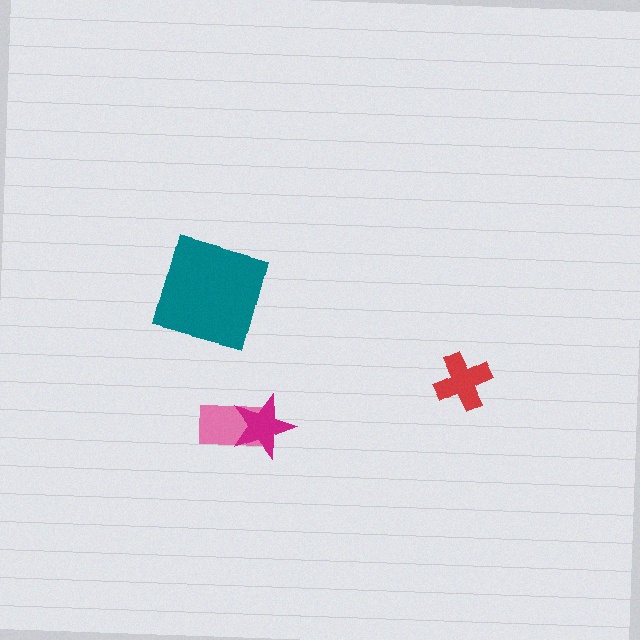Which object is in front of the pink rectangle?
The magenta star is in front of the pink rectangle.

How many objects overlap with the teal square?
0 objects overlap with the teal square.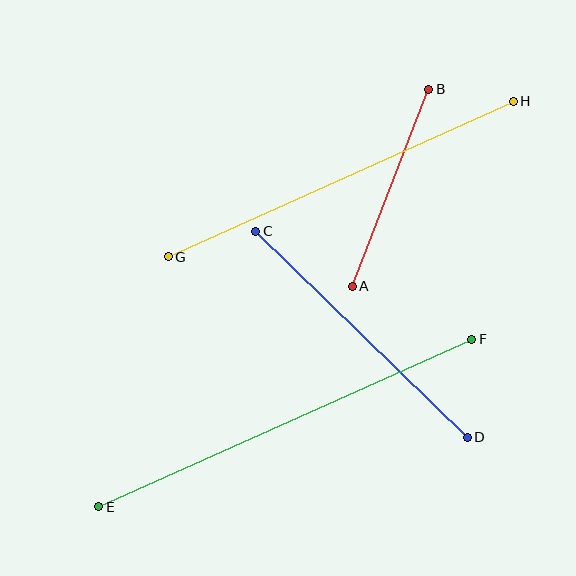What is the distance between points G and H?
The distance is approximately 378 pixels.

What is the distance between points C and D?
The distance is approximately 295 pixels.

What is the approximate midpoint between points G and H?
The midpoint is at approximately (341, 179) pixels.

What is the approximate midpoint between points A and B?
The midpoint is at approximately (391, 188) pixels.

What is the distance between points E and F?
The distance is approximately 409 pixels.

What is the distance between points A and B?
The distance is approximately 211 pixels.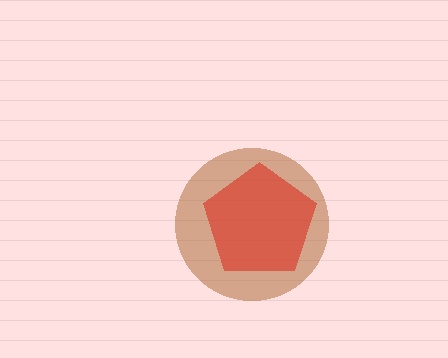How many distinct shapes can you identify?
There are 2 distinct shapes: a brown circle, a red pentagon.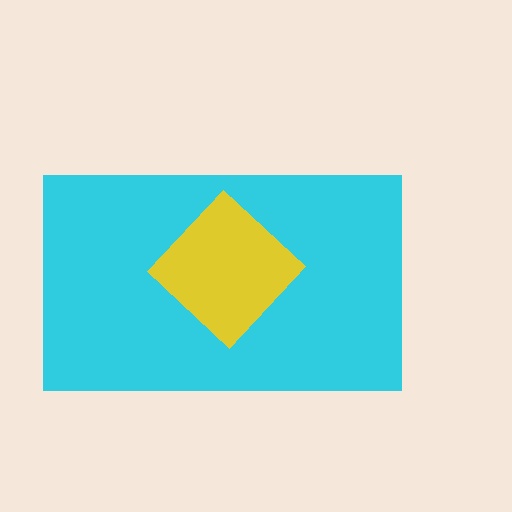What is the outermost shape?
The cyan rectangle.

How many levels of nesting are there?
2.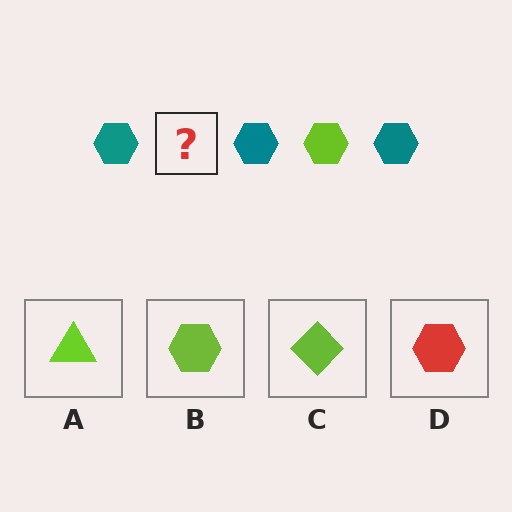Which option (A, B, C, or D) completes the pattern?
B.